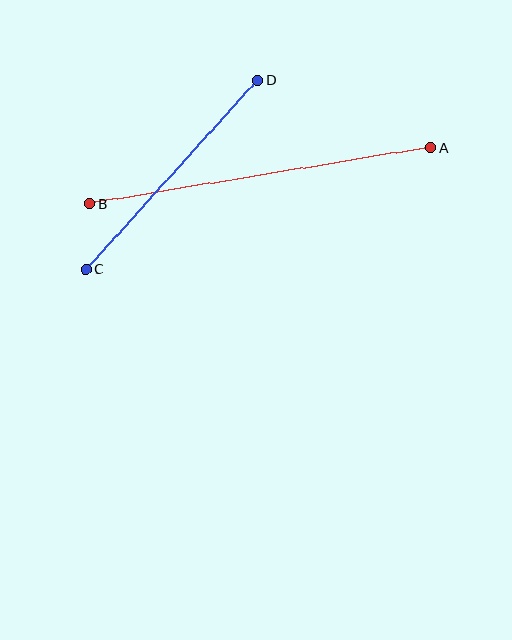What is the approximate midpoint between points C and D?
The midpoint is at approximately (171, 175) pixels.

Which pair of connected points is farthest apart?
Points A and B are farthest apart.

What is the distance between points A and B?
The distance is approximately 345 pixels.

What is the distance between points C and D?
The distance is approximately 256 pixels.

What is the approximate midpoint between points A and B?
The midpoint is at approximately (260, 176) pixels.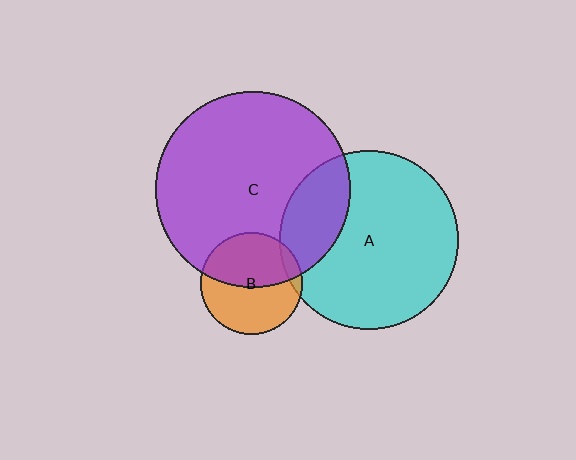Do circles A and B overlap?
Yes.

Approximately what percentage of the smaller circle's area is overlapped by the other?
Approximately 5%.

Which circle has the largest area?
Circle C (purple).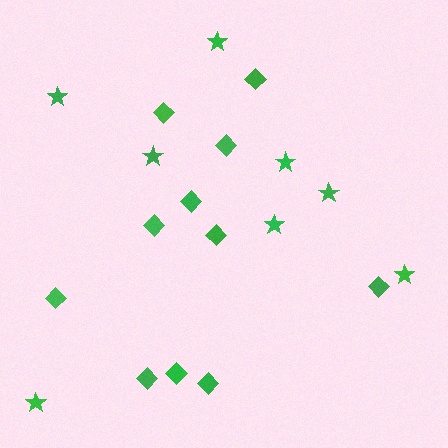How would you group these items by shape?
There are 2 groups: one group of diamonds (11) and one group of stars (8).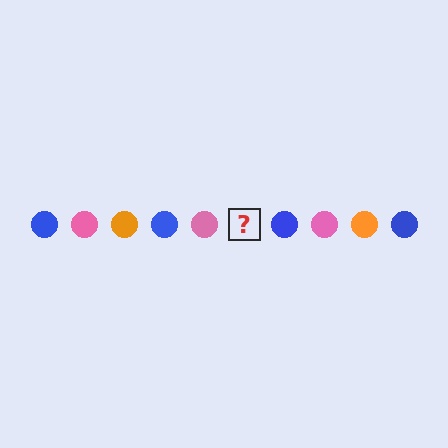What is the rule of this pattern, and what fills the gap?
The rule is that the pattern cycles through blue, pink, orange circles. The gap should be filled with an orange circle.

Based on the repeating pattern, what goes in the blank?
The blank should be an orange circle.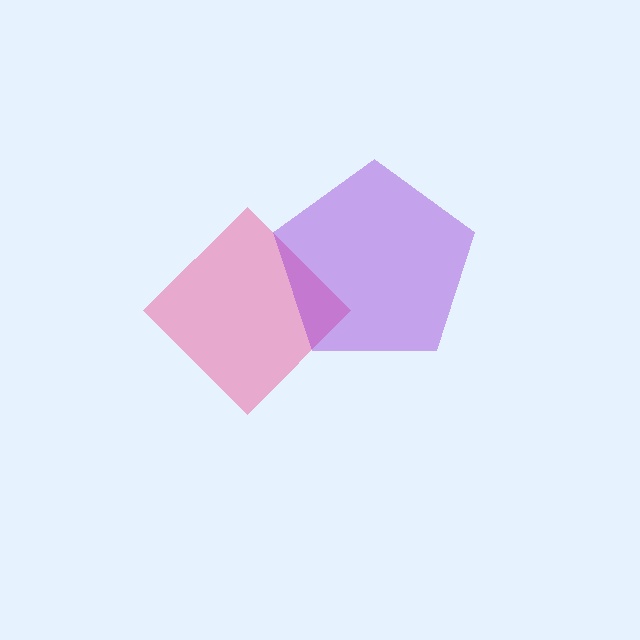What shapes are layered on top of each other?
The layered shapes are: a pink diamond, a purple pentagon.